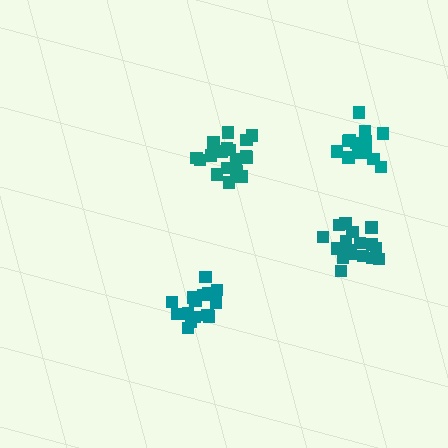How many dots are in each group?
Group 1: 16 dots, Group 2: 19 dots, Group 3: 18 dots, Group 4: 16 dots (69 total).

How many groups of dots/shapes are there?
There are 4 groups.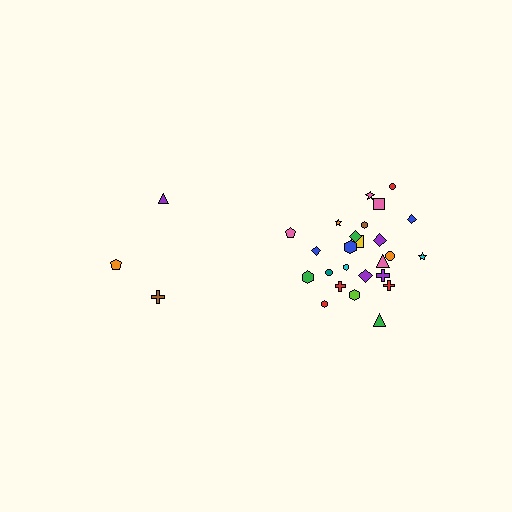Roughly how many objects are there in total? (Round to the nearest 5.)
Roughly 30 objects in total.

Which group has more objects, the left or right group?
The right group.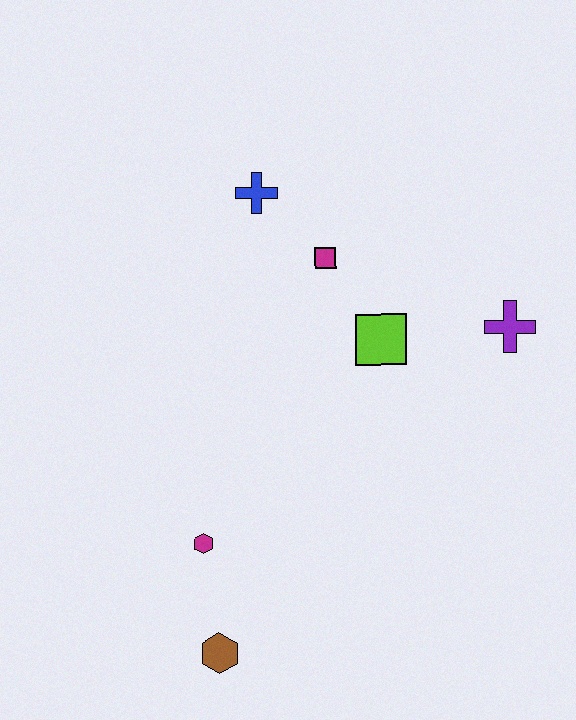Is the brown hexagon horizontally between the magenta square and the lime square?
No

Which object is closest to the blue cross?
The magenta square is closest to the blue cross.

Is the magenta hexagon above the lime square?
No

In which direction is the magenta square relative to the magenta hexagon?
The magenta square is above the magenta hexagon.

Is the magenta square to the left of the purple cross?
Yes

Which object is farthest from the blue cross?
The brown hexagon is farthest from the blue cross.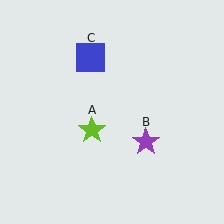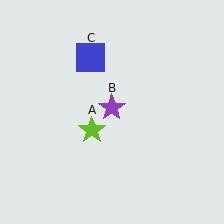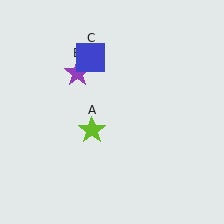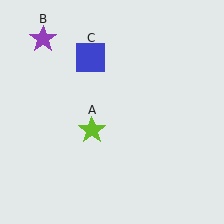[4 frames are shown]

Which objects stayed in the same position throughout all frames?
Lime star (object A) and blue square (object C) remained stationary.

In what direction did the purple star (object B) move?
The purple star (object B) moved up and to the left.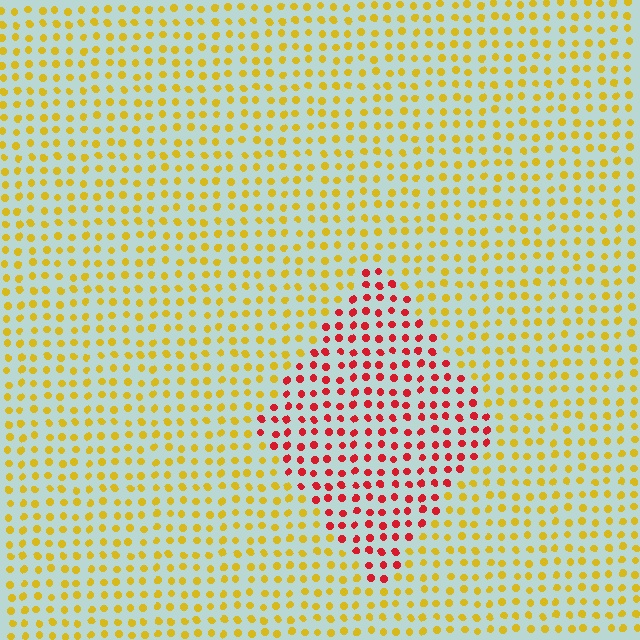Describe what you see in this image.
The image is filled with small yellow elements in a uniform arrangement. A diamond-shaped region is visible where the elements are tinted to a slightly different hue, forming a subtle color boundary.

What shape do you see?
I see a diamond.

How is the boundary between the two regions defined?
The boundary is defined purely by a slight shift in hue (about 56 degrees). Spacing, size, and orientation are identical on both sides.